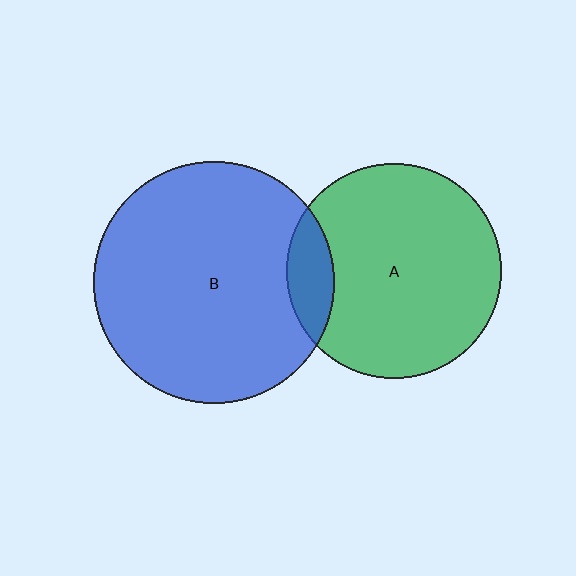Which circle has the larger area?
Circle B (blue).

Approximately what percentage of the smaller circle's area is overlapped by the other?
Approximately 15%.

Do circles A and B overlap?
Yes.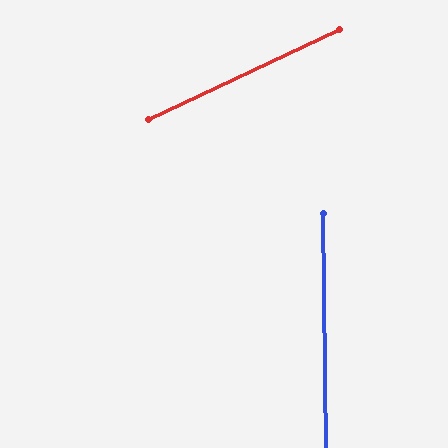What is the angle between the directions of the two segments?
Approximately 65 degrees.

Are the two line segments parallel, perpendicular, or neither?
Neither parallel nor perpendicular — they differ by about 65°.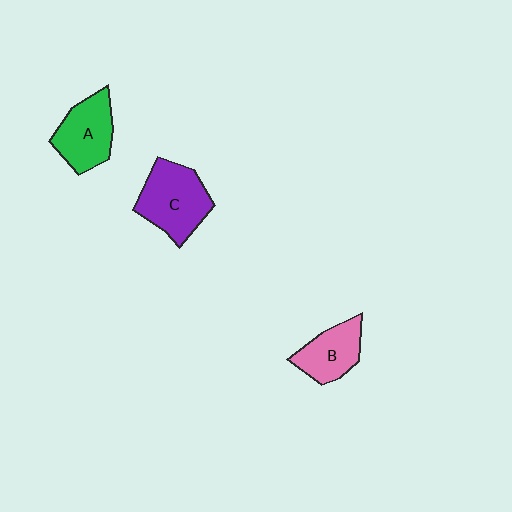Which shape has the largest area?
Shape C (purple).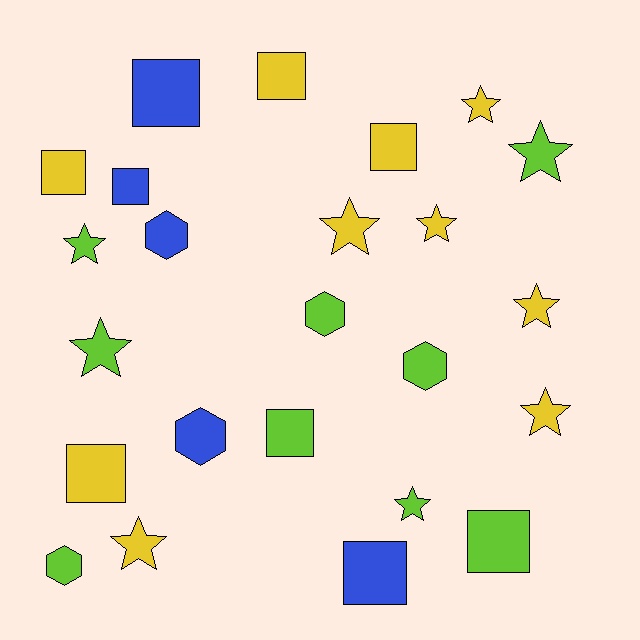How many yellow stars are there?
There are 6 yellow stars.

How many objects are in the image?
There are 24 objects.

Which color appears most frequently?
Yellow, with 10 objects.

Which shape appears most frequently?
Star, with 10 objects.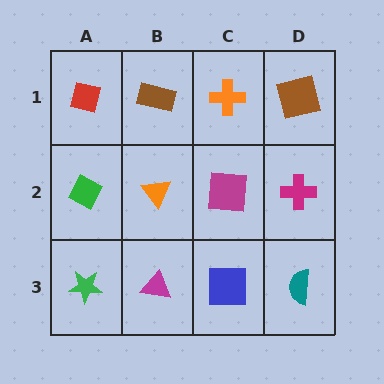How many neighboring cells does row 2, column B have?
4.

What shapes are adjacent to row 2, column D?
A brown square (row 1, column D), a teal semicircle (row 3, column D), a magenta square (row 2, column C).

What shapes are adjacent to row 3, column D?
A magenta cross (row 2, column D), a blue square (row 3, column C).